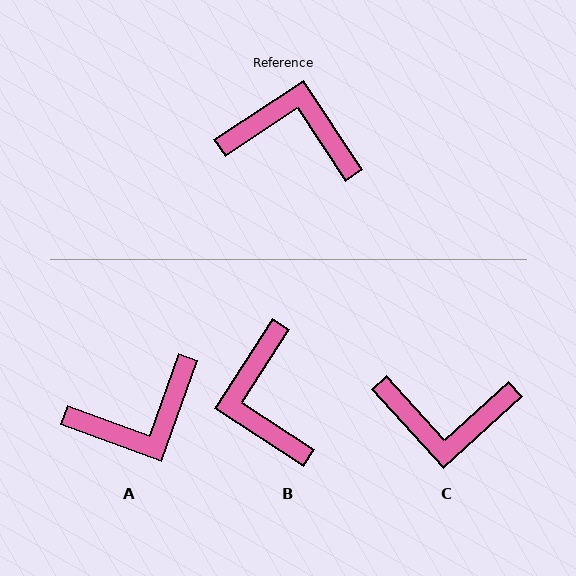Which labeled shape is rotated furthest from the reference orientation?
C, about 171 degrees away.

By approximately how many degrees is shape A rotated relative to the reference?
Approximately 143 degrees clockwise.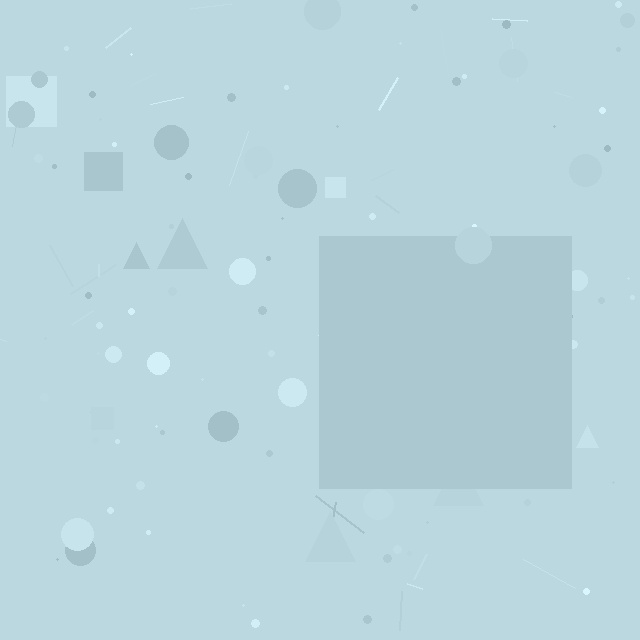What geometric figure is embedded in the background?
A square is embedded in the background.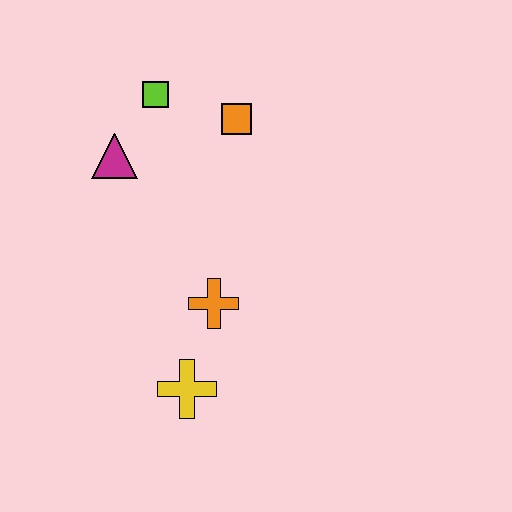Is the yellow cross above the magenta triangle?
No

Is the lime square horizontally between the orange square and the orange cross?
No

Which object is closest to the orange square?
The lime square is closest to the orange square.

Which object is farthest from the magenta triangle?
The yellow cross is farthest from the magenta triangle.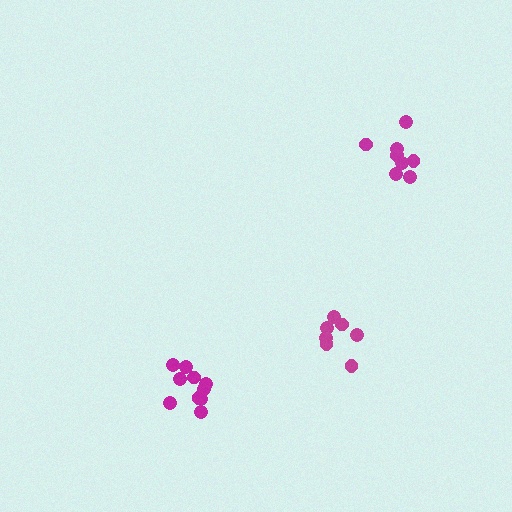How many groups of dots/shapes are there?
There are 3 groups.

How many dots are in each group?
Group 1: 8 dots, Group 2: 10 dots, Group 3: 7 dots (25 total).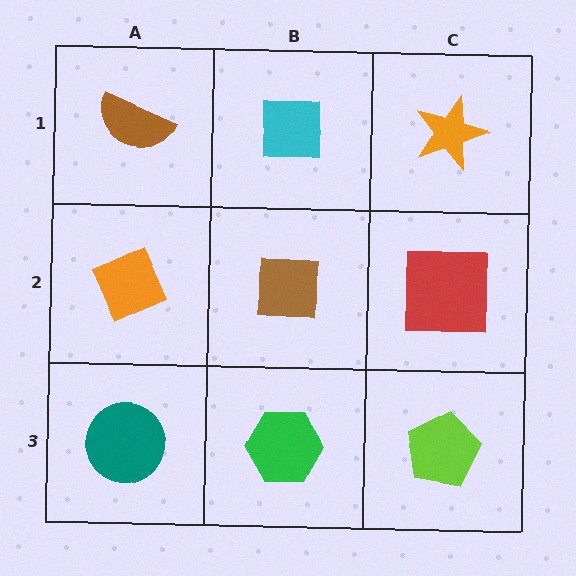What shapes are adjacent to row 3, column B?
A brown square (row 2, column B), a teal circle (row 3, column A), a lime pentagon (row 3, column C).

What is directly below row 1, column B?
A brown square.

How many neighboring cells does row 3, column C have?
2.